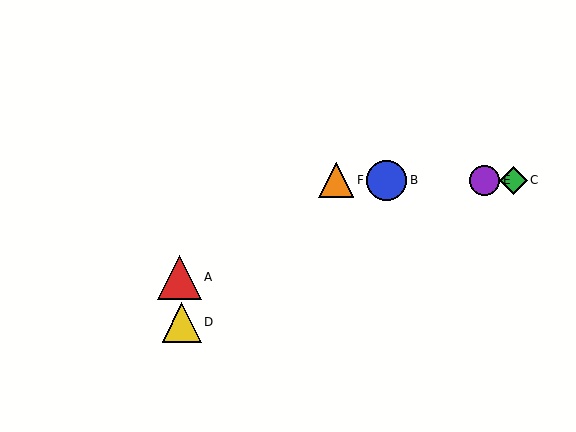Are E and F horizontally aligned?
Yes, both are at y≈180.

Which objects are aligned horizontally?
Objects B, C, E, F are aligned horizontally.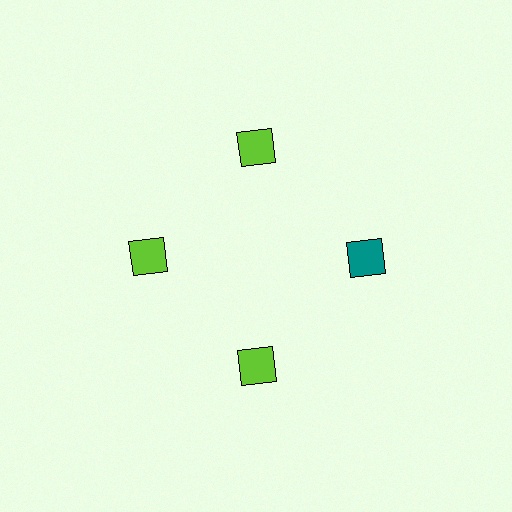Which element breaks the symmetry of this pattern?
The teal diamond at roughly the 3 o'clock position breaks the symmetry. All other shapes are lime diamonds.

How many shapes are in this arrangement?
There are 4 shapes arranged in a ring pattern.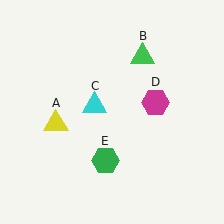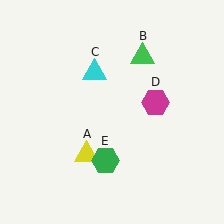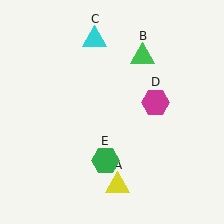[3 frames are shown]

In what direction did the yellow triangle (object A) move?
The yellow triangle (object A) moved down and to the right.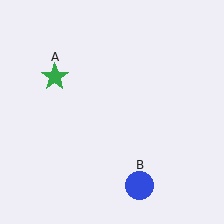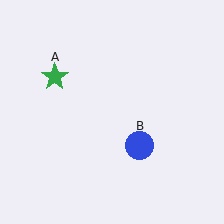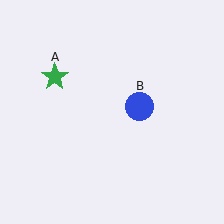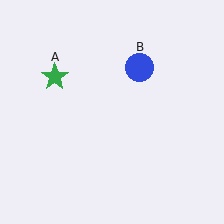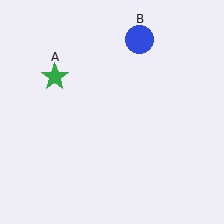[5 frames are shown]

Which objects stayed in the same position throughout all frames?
Green star (object A) remained stationary.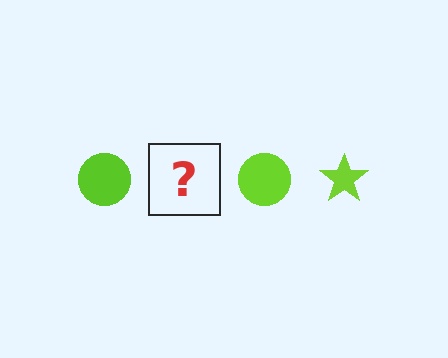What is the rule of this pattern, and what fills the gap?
The rule is that the pattern cycles through circle, star shapes in lime. The gap should be filled with a lime star.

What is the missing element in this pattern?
The missing element is a lime star.